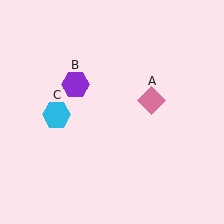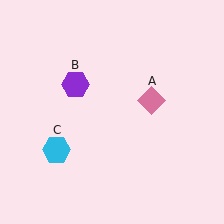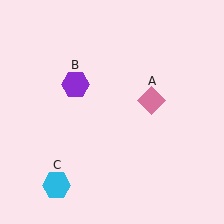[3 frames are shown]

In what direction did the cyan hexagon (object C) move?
The cyan hexagon (object C) moved down.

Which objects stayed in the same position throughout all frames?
Pink diamond (object A) and purple hexagon (object B) remained stationary.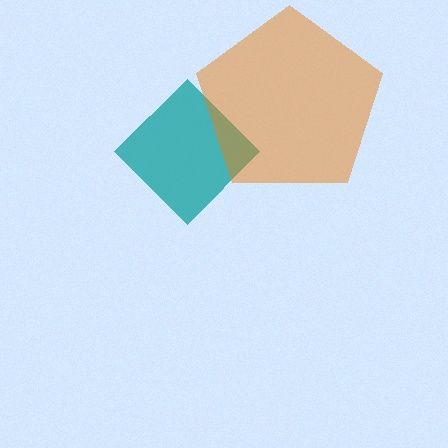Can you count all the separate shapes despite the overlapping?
Yes, there are 2 separate shapes.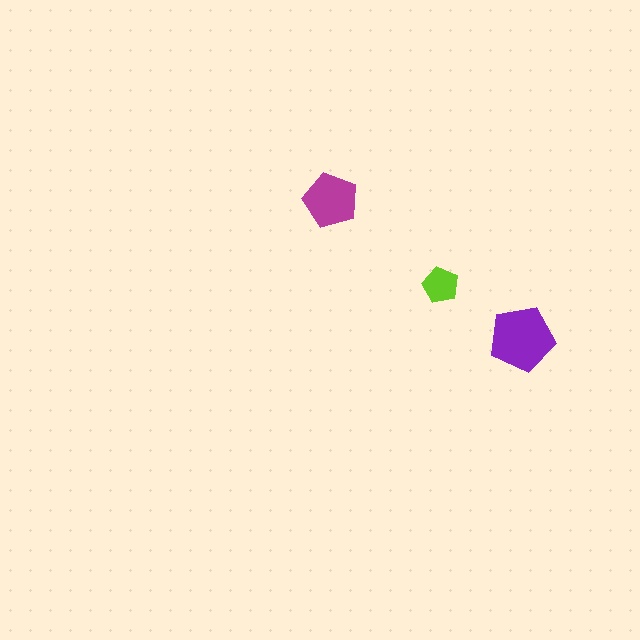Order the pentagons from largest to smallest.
the purple one, the magenta one, the lime one.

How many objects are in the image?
There are 3 objects in the image.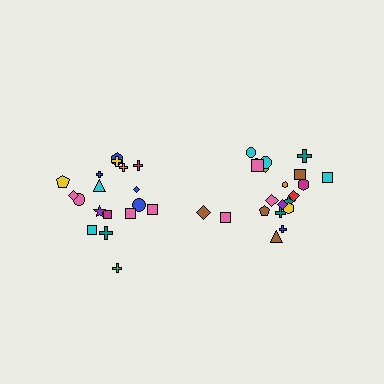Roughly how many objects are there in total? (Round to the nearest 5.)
Roughly 40 objects in total.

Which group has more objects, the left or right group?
The right group.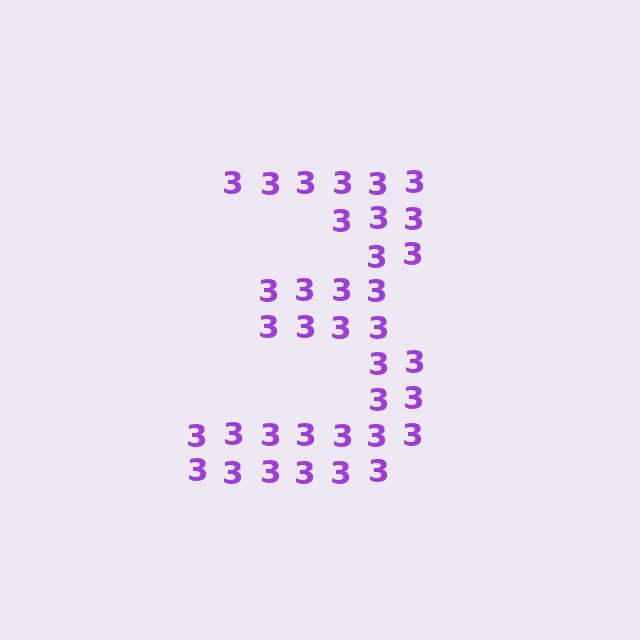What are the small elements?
The small elements are digit 3's.